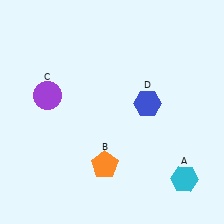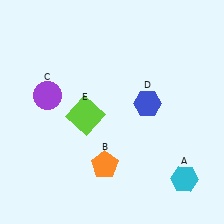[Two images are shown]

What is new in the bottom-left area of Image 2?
A lime square (E) was added in the bottom-left area of Image 2.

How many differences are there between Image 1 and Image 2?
There is 1 difference between the two images.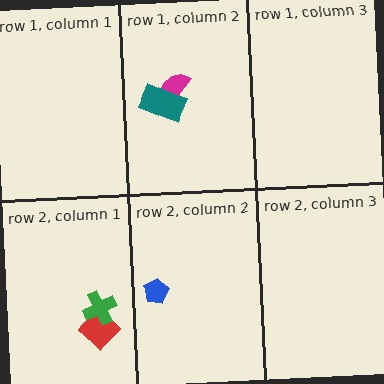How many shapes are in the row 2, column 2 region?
1.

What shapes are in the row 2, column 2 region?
The blue pentagon.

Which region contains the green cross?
The row 2, column 1 region.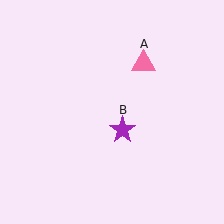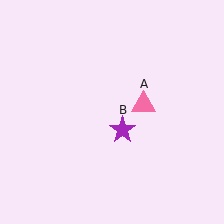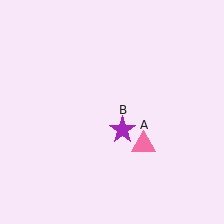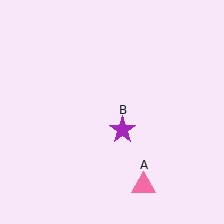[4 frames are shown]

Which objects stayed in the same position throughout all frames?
Purple star (object B) remained stationary.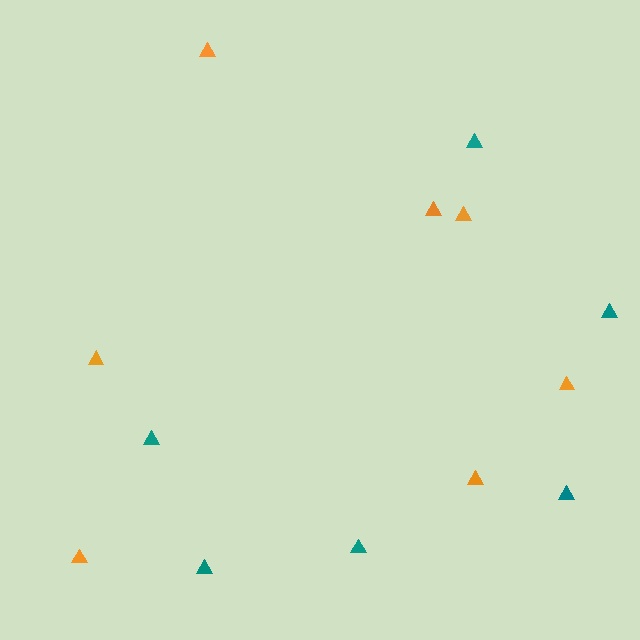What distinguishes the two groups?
There are 2 groups: one group of teal triangles (6) and one group of orange triangles (7).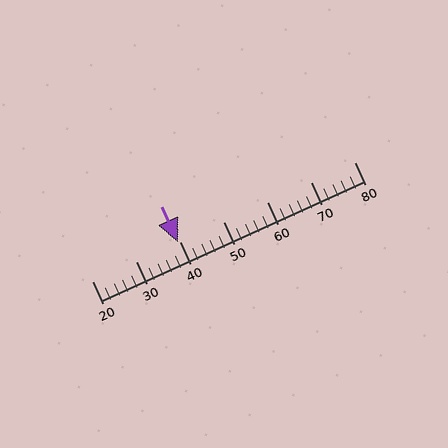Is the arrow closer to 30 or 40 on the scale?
The arrow is closer to 40.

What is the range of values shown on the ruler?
The ruler shows values from 20 to 80.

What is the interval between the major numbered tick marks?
The major tick marks are spaced 10 units apart.